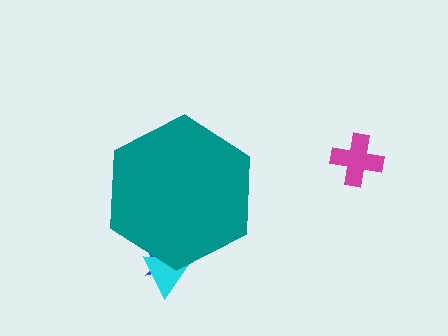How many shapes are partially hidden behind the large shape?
2 shapes are partially hidden.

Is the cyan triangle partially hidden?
Yes, the cyan triangle is partially hidden behind the teal hexagon.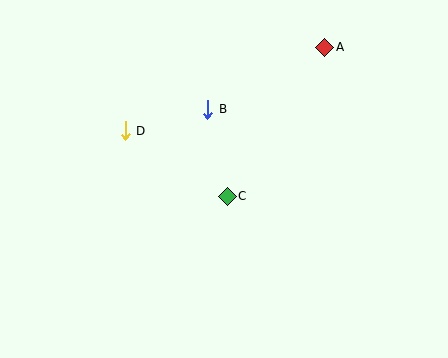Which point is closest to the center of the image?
Point C at (227, 196) is closest to the center.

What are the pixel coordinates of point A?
Point A is at (325, 47).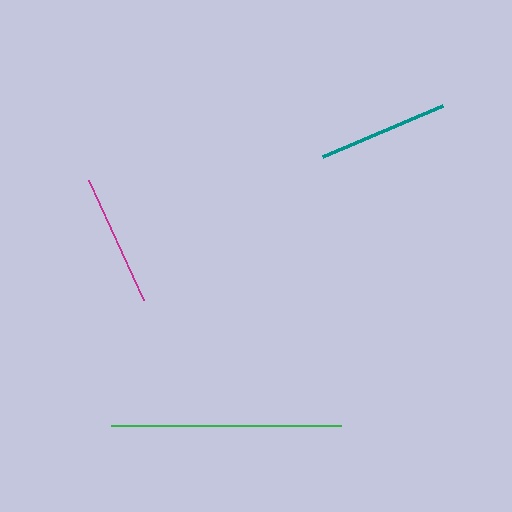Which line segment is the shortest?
The teal line is the shortest at approximately 131 pixels.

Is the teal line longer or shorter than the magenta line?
The magenta line is longer than the teal line.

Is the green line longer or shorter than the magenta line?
The green line is longer than the magenta line.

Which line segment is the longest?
The green line is the longest at approximately 231 pixels.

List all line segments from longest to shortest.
From longest to shortest: green, magenta, teal.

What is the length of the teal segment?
The teal segment is approximately 131 pixels long.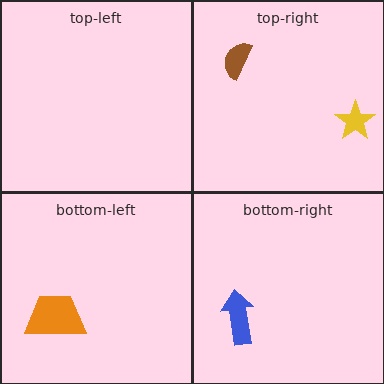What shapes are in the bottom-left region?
The orange trapezoid.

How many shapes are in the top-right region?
2.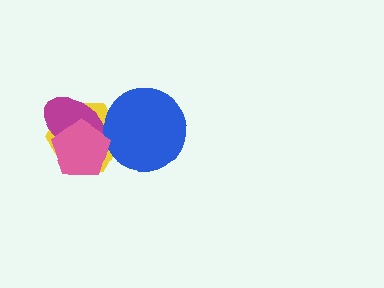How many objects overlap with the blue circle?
1 object overlaps with the blue circle.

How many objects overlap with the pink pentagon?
2 objects overlap with the pink pentagon.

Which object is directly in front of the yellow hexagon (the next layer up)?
The magenta ellipse is directly in front of the yellow hexagon.